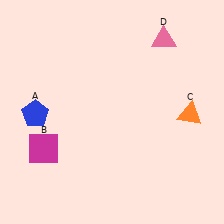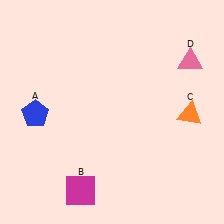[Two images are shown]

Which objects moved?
The objects that moved are: the magenta square (B), the pink triangle (D).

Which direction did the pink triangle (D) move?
The pink triangle (D) moved right.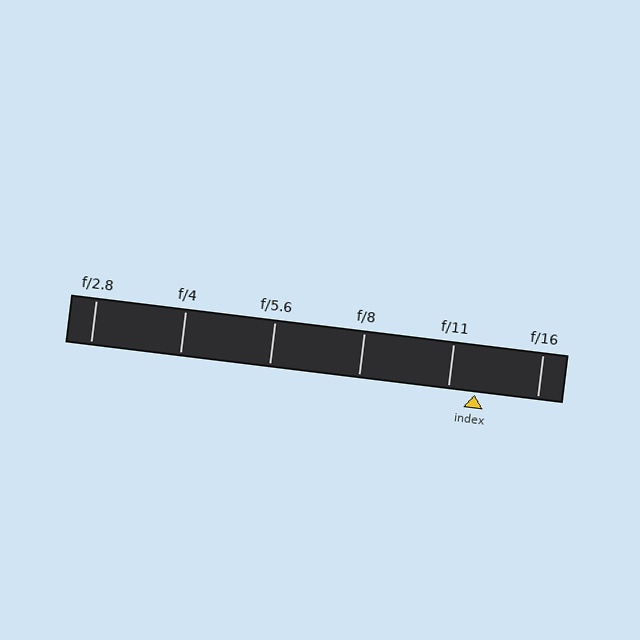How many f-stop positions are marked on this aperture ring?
There are 6 f-stop positions marked.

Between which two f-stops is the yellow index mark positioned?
The index mark is between f/11 and f/16.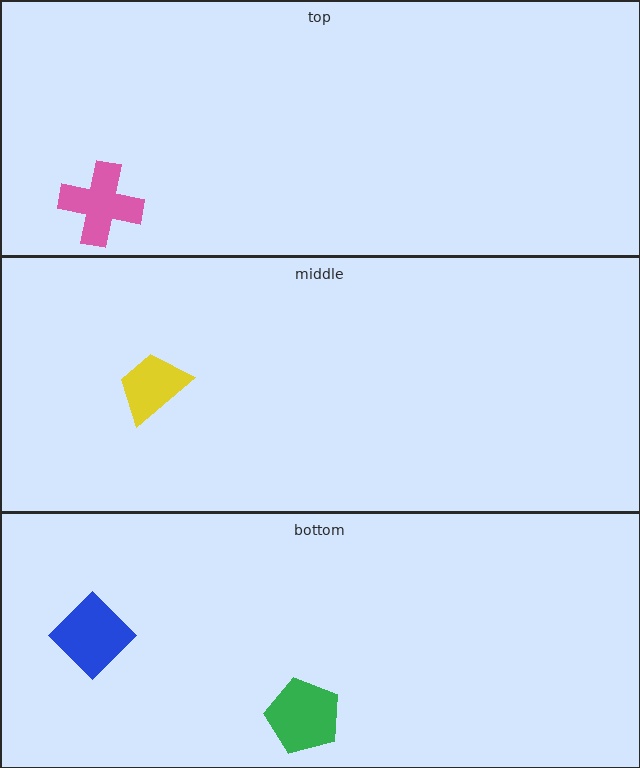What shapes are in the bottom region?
The blue diamond, the green pentagon.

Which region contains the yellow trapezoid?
The middle region.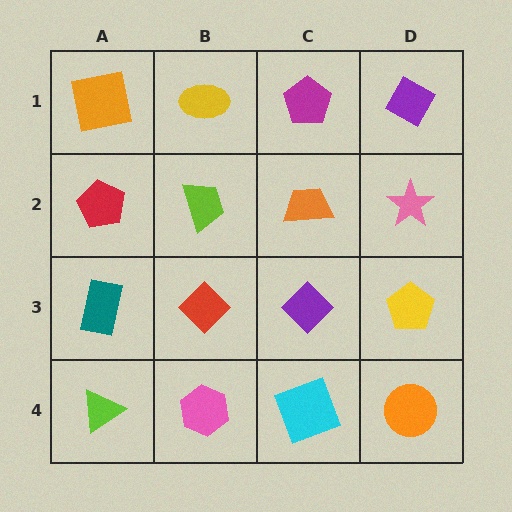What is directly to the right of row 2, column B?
An orange trapezoid.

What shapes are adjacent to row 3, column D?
A pink star (row 2, column D), an orange circle (row 4, column D), a purple diamond (row 3, column C).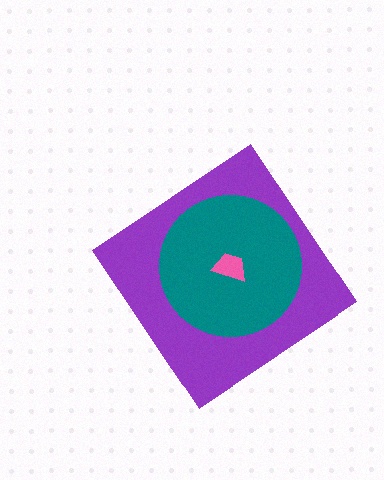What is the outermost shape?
The purple diamond.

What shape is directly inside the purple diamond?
The teal circle.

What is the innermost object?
The pink trapezoid.